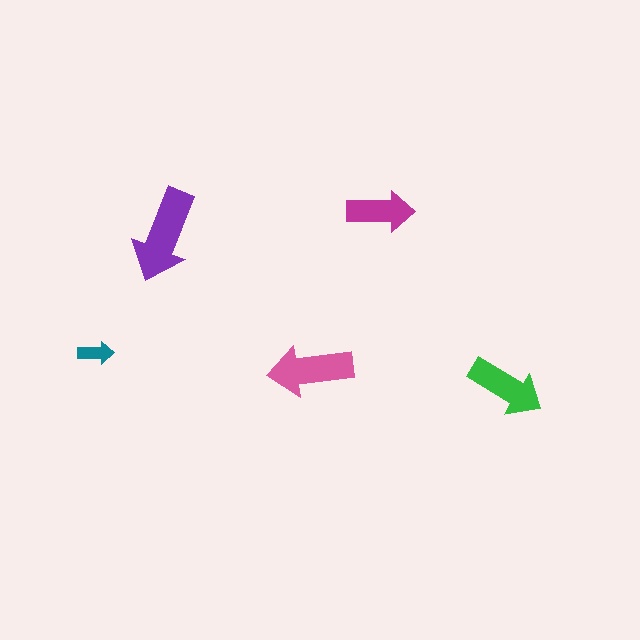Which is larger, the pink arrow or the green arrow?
The pink one.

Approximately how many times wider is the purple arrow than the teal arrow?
About 2.5 times wider.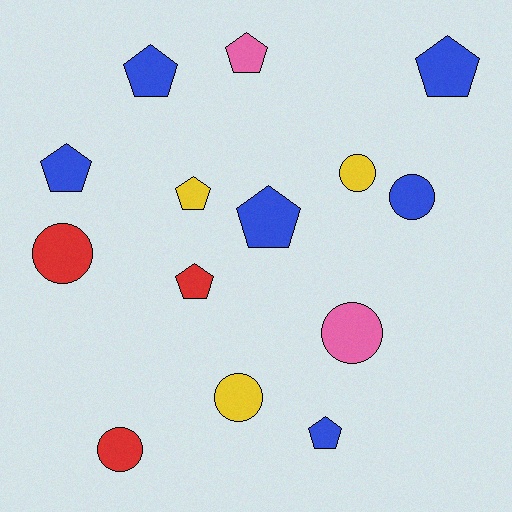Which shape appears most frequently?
Pentagon, with 8 objects.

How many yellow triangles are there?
There are no yellow triangles.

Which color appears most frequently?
Blue, with 6 objects.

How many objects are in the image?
There are 14 objects.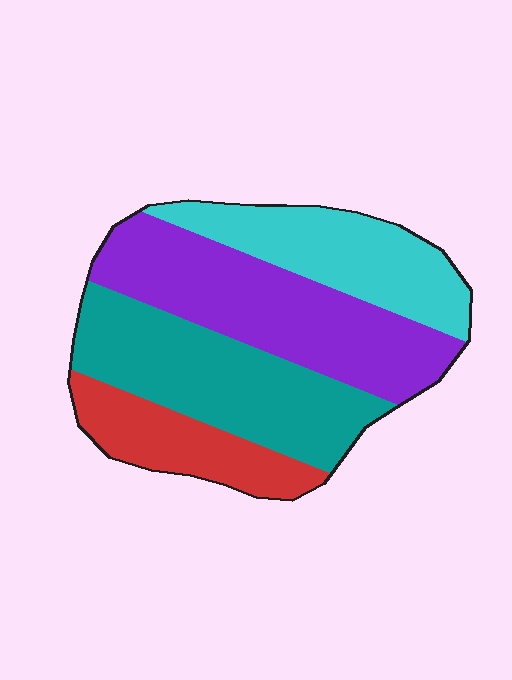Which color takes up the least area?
Red, at roughly 15%.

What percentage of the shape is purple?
Purple covers around 35% of the shape.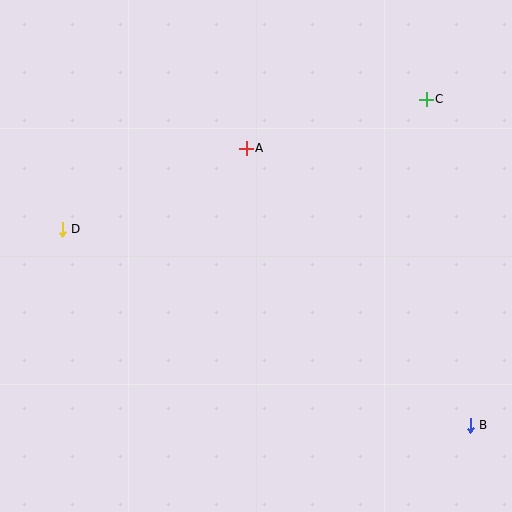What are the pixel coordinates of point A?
Point A is at (246, 148).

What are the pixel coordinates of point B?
Point B is at (470, 425).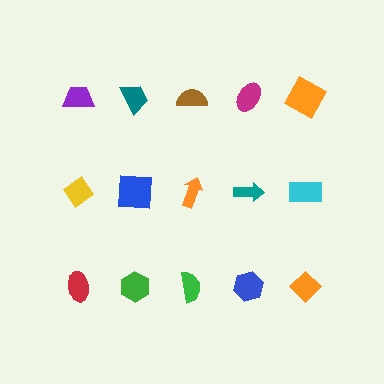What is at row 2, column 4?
A teal arrow.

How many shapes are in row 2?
5 shapes.